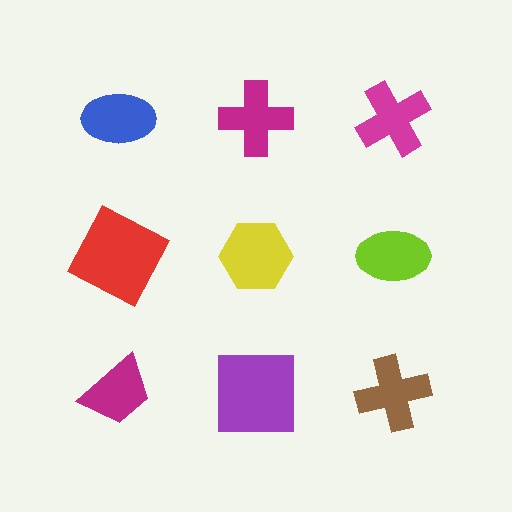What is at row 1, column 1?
A blue ellipse.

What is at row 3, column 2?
A purple square.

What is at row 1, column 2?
A magenta cross.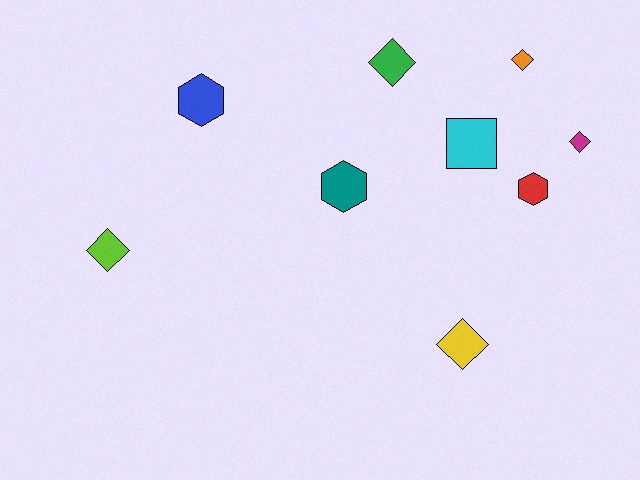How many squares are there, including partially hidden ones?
There is 1 square.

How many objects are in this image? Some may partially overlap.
There are 9 objects.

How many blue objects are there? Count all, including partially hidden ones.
There is 1 blue object.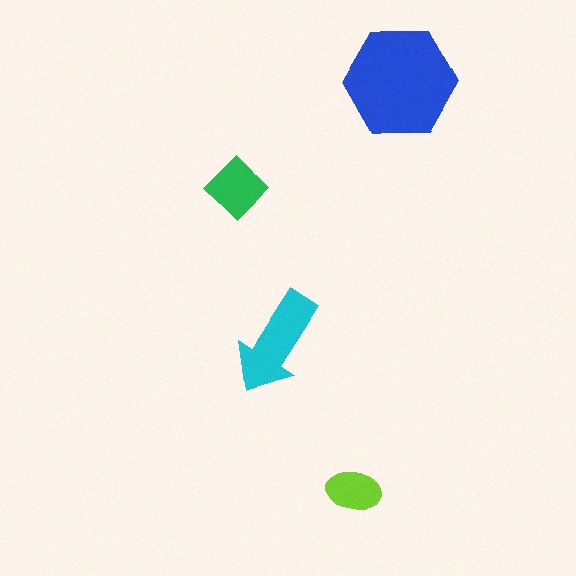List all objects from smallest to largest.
The lime ellipse, the green diamond, the cyan arrow, the blue hexagon.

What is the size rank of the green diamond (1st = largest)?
3rd.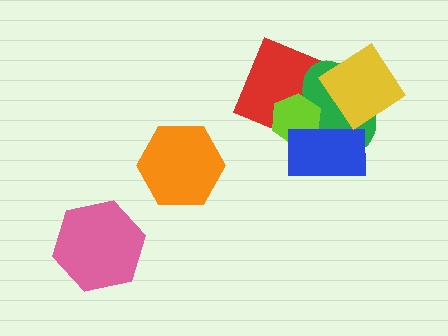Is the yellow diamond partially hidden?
No, no other shape covers it.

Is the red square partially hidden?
Yes, it is partially covered by another shape.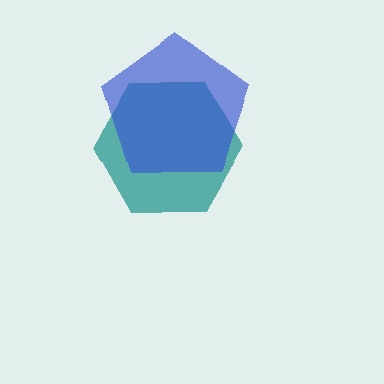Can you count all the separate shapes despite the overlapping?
Yes, there are 2 separate shapes.